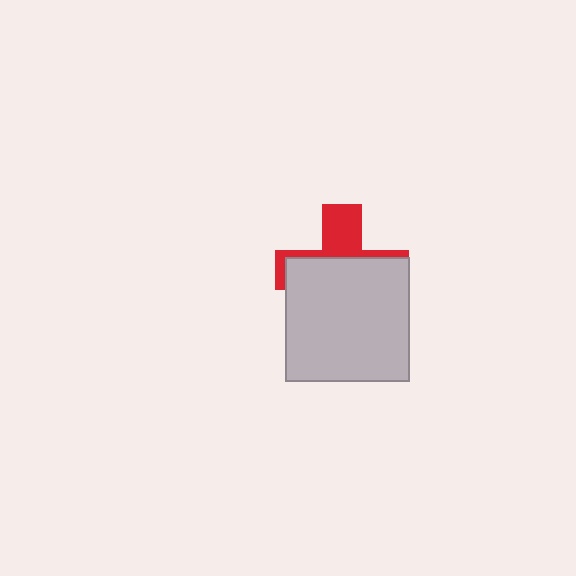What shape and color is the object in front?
The object in front is a light gray square.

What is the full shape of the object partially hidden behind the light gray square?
The partially hidden object is a red cross.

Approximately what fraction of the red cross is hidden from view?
Roughly 65% of the red cross is hidden behind the light gray square.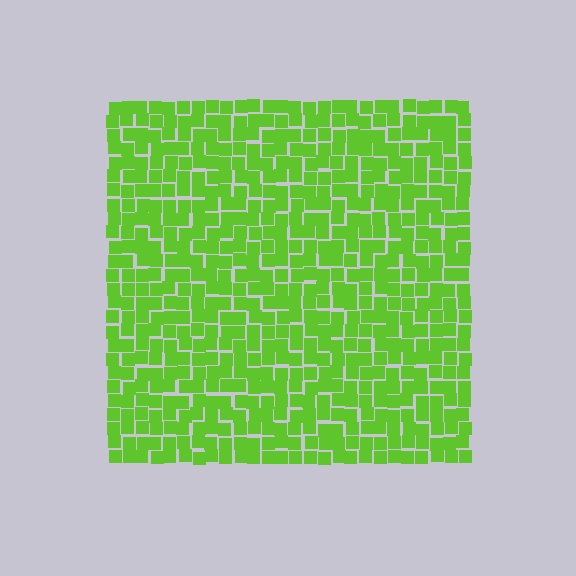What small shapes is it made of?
It is made of small squares.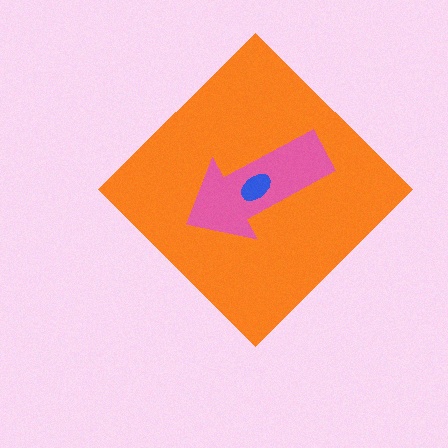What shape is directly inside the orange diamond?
The pink arrow.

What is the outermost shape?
The orange diamond.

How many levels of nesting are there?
3.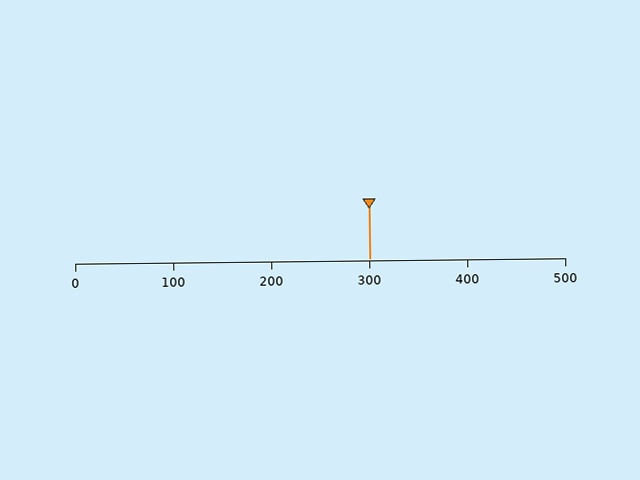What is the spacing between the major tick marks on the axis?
The major ticks are spaced 100 apart.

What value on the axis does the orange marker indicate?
The marker indicates approximately 300.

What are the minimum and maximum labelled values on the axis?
The axis runs from 0 to 500.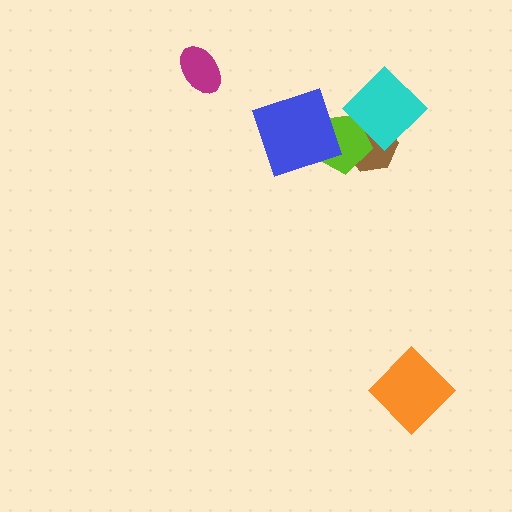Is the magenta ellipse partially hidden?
No, no other shape covers it.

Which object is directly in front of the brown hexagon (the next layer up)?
The lime pentagon is directly in front of the brown hexagon.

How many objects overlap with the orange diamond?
0 objects overlap with the orange diamond.